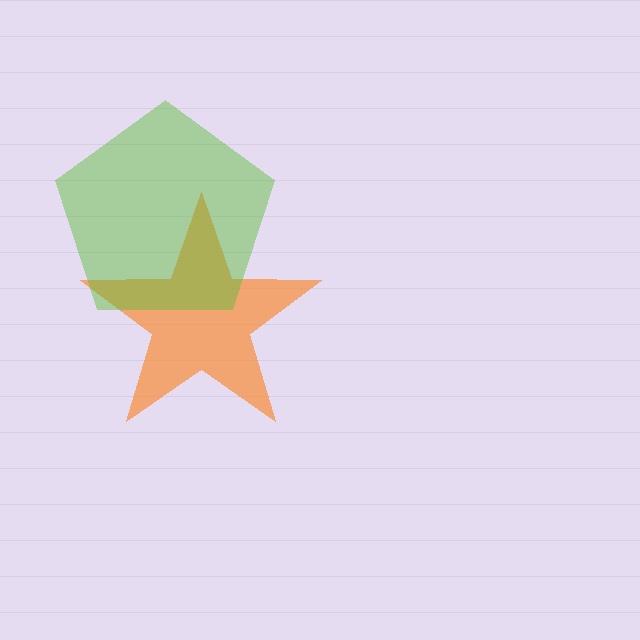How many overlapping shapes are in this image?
There are 2 overlapping shapes in the image.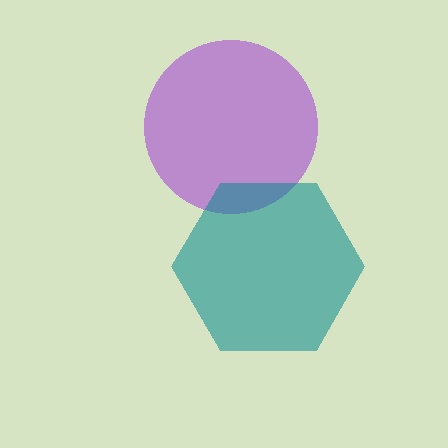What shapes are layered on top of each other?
The layered shapes are: a purple circle, a teal hexagon.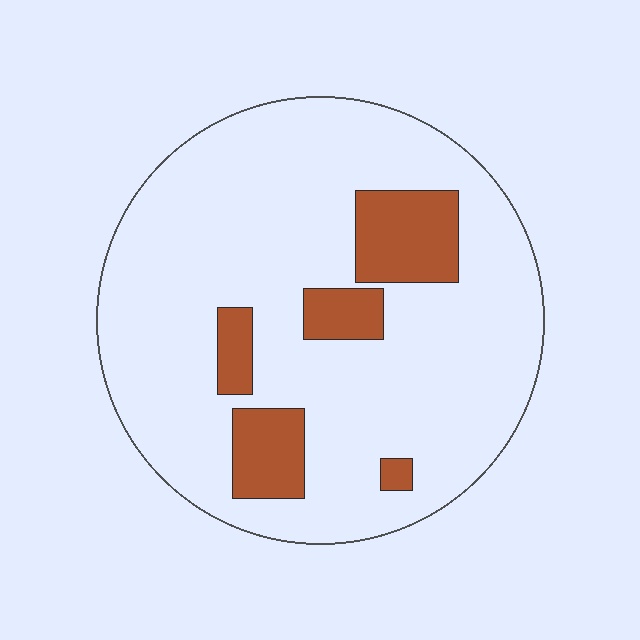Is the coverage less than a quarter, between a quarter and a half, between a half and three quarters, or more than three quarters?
Less than a quarter.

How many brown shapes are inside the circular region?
5.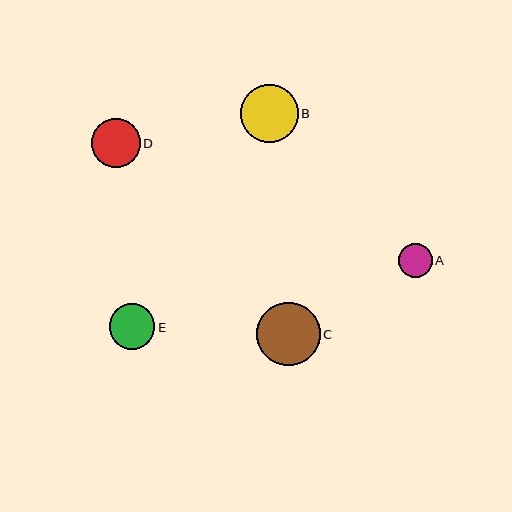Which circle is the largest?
Circle C is the largest with a size of approximately 63 pixels.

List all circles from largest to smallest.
From largest to smallest: C, B, D, E, A.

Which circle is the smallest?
Circle A is the smallest with a size of approximately 34 pixels.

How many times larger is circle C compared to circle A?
Circle C is approximately 1.9 times the size of circle A.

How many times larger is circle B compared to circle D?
Circle B is approximately 1.2 times the size of circle D.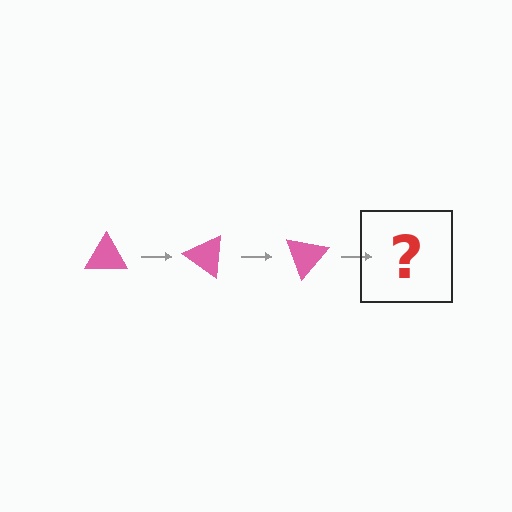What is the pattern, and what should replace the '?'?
The pattern is that the triangle rotates 35 degrees each step. The '?' should be a pink triangle rotated 105 degrees.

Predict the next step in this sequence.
The next step is a pink triangle rotated 105 degrees.